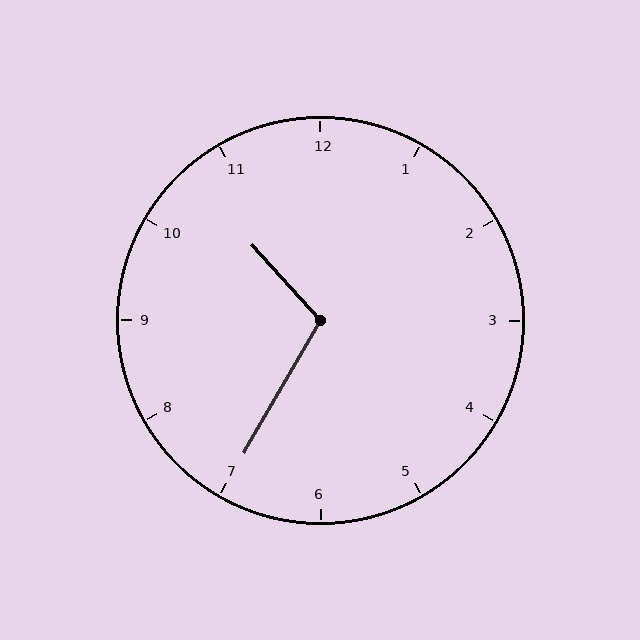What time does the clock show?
10:35.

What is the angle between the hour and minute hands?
Approximately 108 degrees.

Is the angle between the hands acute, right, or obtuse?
It is obtuse.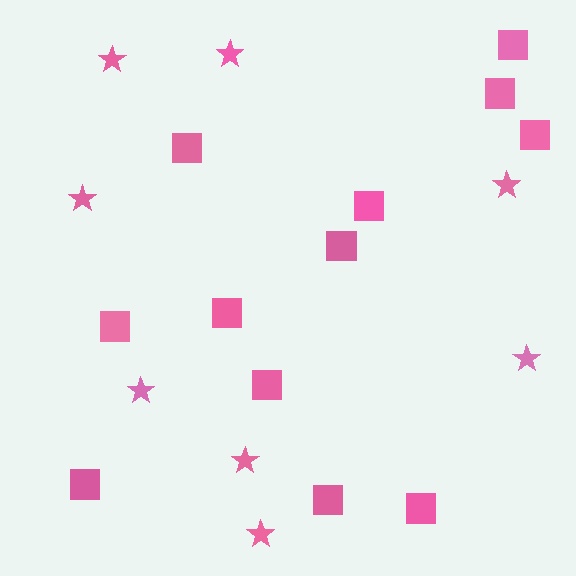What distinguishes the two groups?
There are 2 groups: one group of stars (8) and one group of squares (12).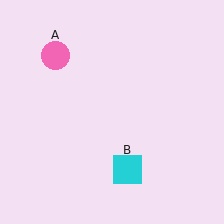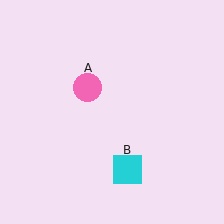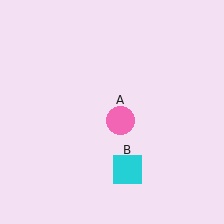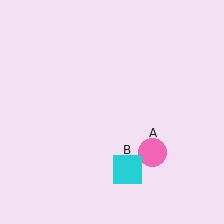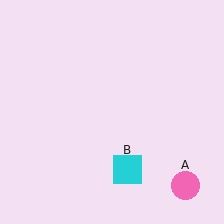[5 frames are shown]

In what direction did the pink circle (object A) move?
The pink circle (object A) moved down and to the right.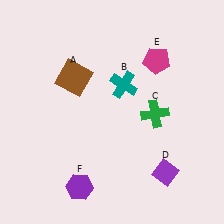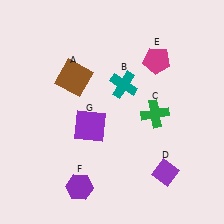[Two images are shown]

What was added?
A purple square (G) was added in Image 2.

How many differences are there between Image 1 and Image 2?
There is 1 difference between the two images.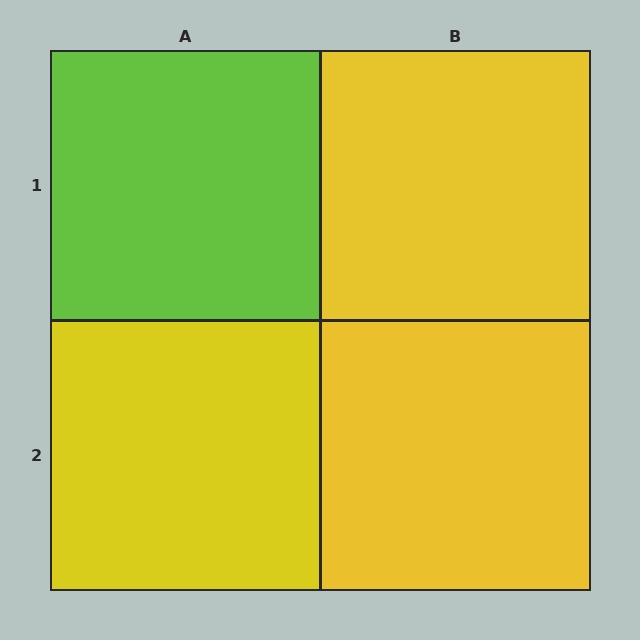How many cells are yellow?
3 cells are yellow.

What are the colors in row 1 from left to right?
Lime, yellow.